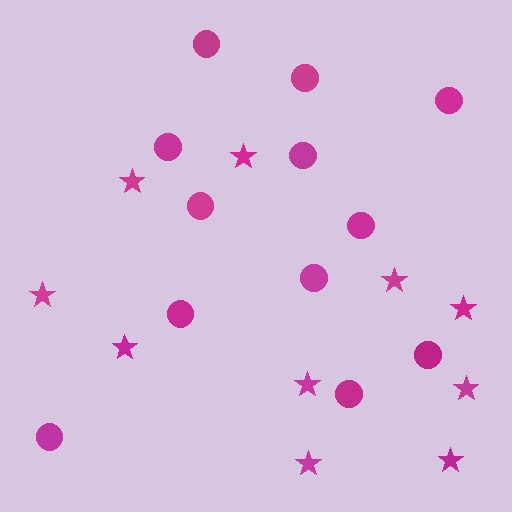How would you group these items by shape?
There are 2 groups: one group of circles (12) and one group of stars (10).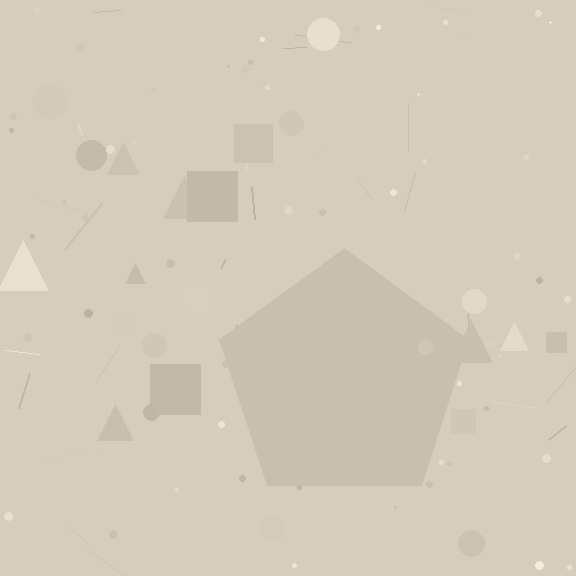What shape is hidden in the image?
A pentagon is hidden in the image.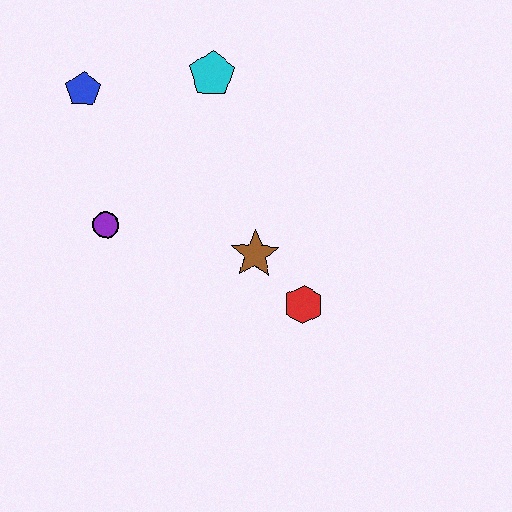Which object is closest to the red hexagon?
The brown star is closest to the red hexagon.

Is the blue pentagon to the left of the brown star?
Yes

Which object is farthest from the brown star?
The blue pentagon is farthest from the brown star.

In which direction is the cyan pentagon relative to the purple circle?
The cyan pentagon is above the purple circle.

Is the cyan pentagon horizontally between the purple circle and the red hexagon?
Yes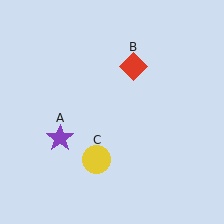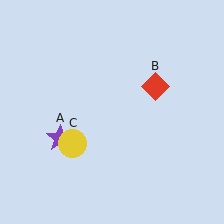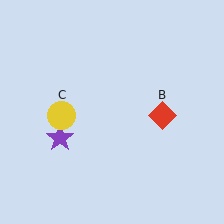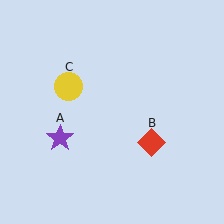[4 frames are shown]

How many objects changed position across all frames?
2 objects changed position: red diamond (object B), yellow circle (object C).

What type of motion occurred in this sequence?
The red diamond (object B), yellow circle (object C) rotated clockwise around the center of the scene.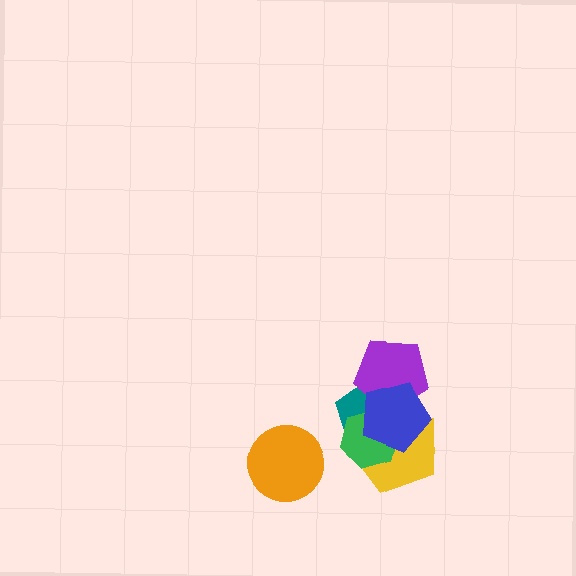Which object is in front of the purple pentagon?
The blue pentagon is in front of the purple pentagon.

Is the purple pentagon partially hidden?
Yes, it is partially covered by another shape.